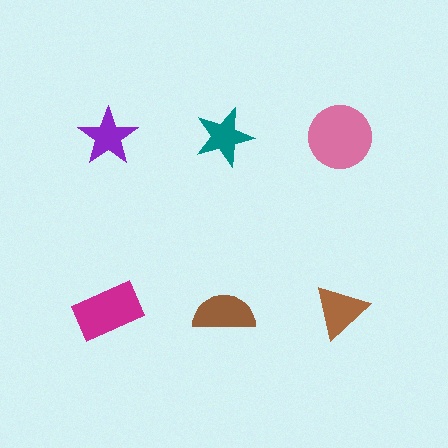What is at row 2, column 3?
A brown triangle.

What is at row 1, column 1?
A purple star.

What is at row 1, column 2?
A teal star.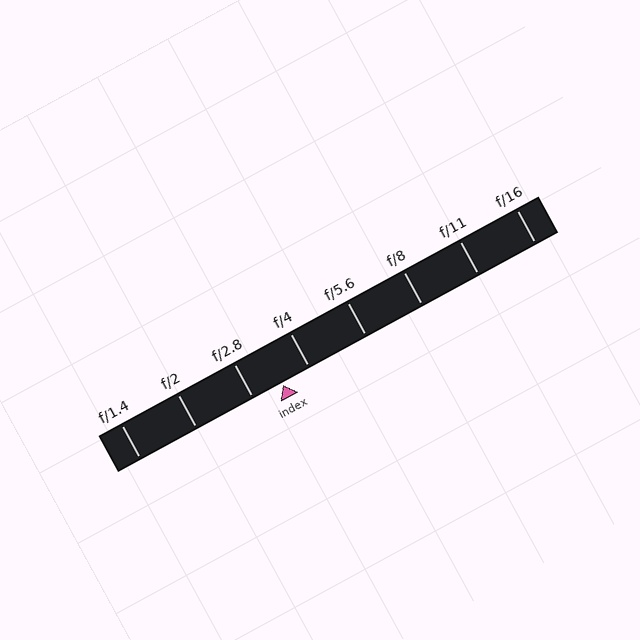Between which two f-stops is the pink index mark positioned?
The index mark is between f/2.8 and f/4.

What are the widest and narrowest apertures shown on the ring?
The widest aperture shown is f/1.4 and the narrowest is f/16.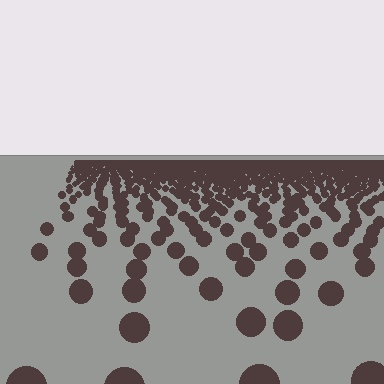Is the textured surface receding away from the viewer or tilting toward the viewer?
The surface is receding away from the viewer. Texture elements get smaller and denser toward the top.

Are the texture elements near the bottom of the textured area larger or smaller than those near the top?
Larger. Near the bottom, elements are closer to the viewer and appear at a bigger on-screen size.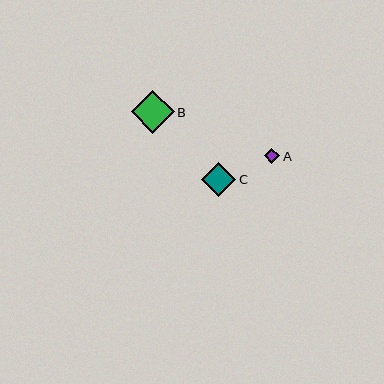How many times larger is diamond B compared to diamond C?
Diamond B is approximately 1.3 times the size of diamond C.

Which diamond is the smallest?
Diamond A is the smallest with a size of approximately 15 pixels.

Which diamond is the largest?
Diamond B is the largest with a size of approximately 43 pixels.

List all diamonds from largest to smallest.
From largest to smallest: B, C, A.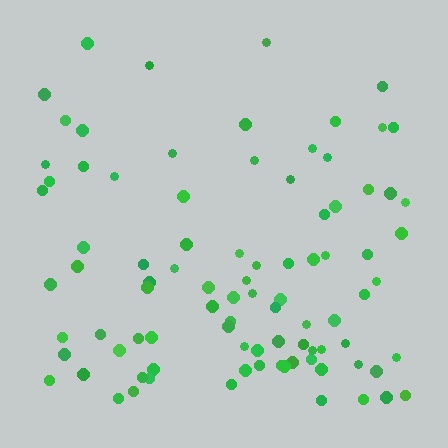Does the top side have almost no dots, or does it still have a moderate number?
Still a moderate number, just noticeably fewer than the bottom.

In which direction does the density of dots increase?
From top to bottom, with the bottom side densest.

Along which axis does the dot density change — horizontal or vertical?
Vertical.